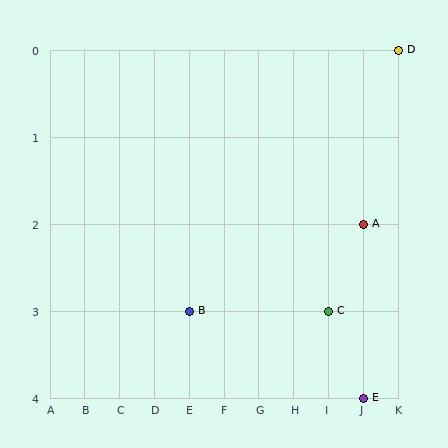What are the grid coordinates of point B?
Point B is at grid coordinates (E, 3).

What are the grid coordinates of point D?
Point D is at grid coordinates (K, 0).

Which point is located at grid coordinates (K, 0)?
Point D is at (K, 0).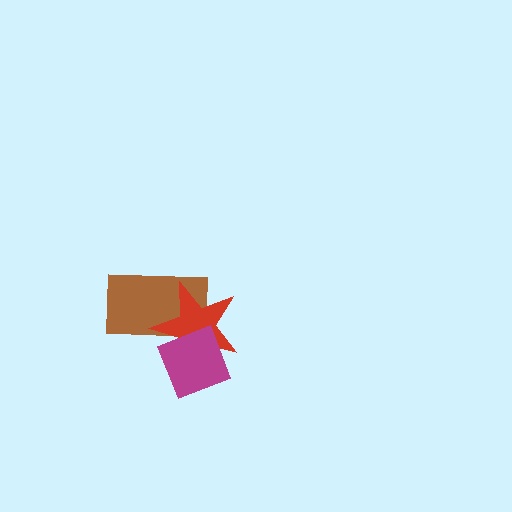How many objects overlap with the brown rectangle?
2 objects overlap with the brown rectangle.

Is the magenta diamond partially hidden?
No, no other shape covers it.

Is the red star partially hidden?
Yes, it is partially covered by another shape.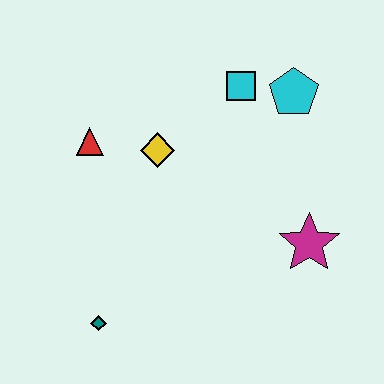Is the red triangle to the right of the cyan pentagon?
No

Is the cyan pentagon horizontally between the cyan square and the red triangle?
No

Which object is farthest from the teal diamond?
The cyan pentagon is farthest from the teal diamond.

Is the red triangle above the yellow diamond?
Yes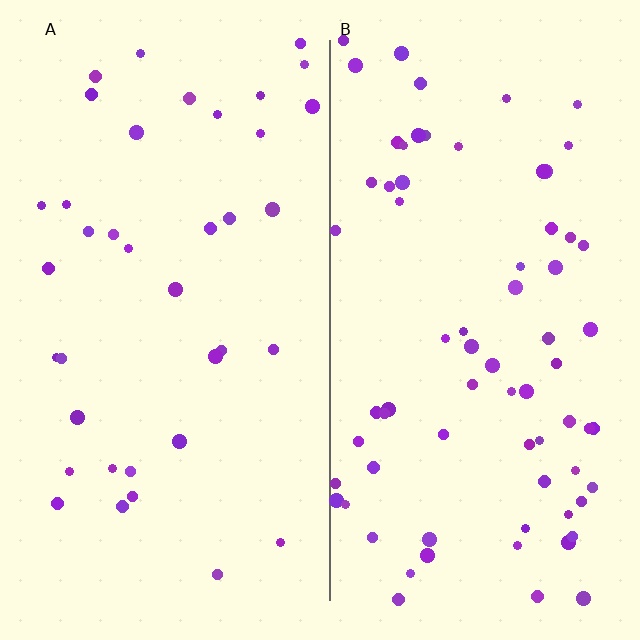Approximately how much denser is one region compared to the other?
Approximately 1.9× — region B over region A.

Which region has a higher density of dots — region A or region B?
B (the right).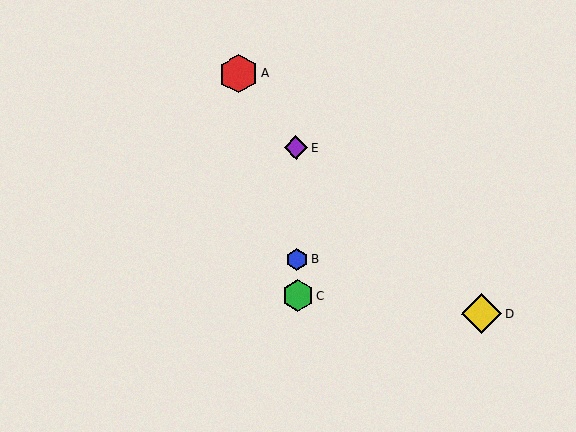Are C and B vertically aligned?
Yes, both are at x≈298.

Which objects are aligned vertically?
Objects B, C, E are aligned vertically.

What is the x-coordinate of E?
Object E is at x≈296.